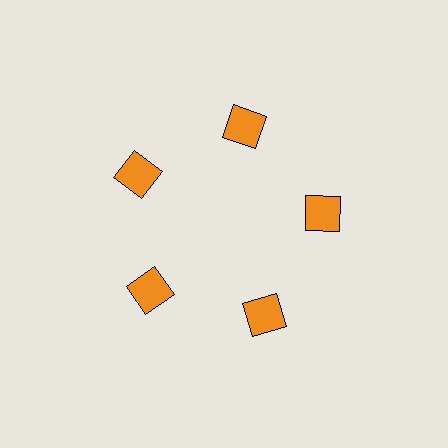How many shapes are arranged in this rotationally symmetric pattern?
There are 5 shapes, arranged in 5 groups of 1.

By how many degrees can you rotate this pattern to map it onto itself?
The pattern maps onto itself every 72 degrees of rotation.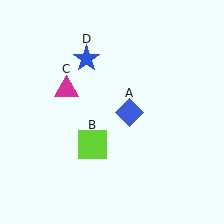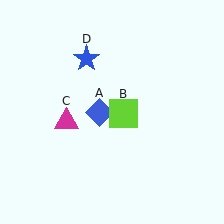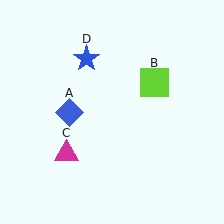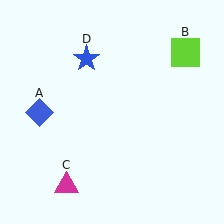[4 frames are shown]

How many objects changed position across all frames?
3 objects changed position: blue diamond (object A), lime square (object B), magenta triangle (object C).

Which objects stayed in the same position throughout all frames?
Blue star (object D) remained stationary.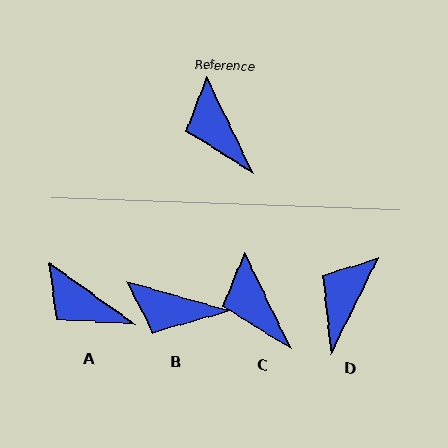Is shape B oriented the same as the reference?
No, it is off by about 48 degrees.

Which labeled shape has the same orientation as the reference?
C.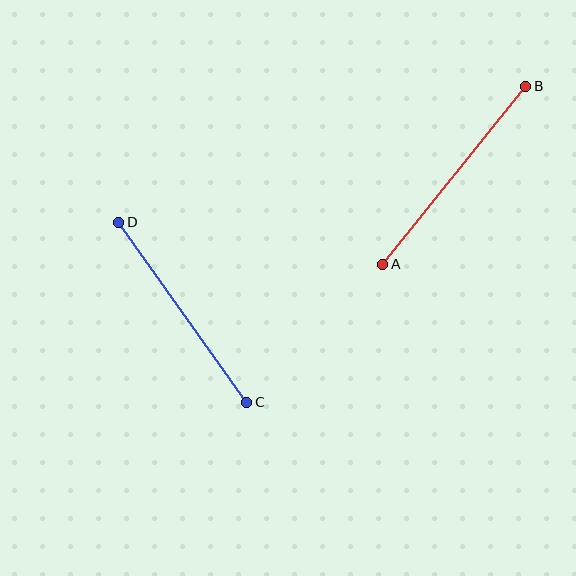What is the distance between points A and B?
The distance is approximately 228 pixels.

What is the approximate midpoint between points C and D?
The midpoint is at approximately (183, 312) pixels.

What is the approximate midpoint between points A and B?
The midpoint is at approximately (454, 175) pixels.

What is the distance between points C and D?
The distance is approximately 221 pixels.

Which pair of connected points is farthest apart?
Points A and B are farthest apart.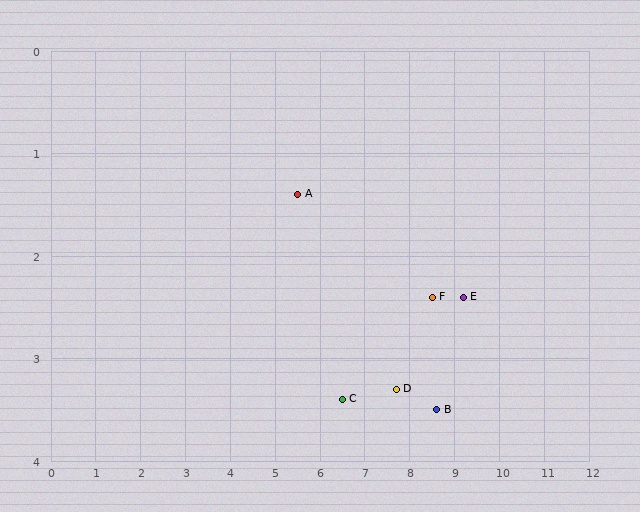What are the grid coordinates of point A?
Point A is at approximately (5.5, 1.4).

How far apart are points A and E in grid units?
Points A and E are about 3.8 grid units apart.